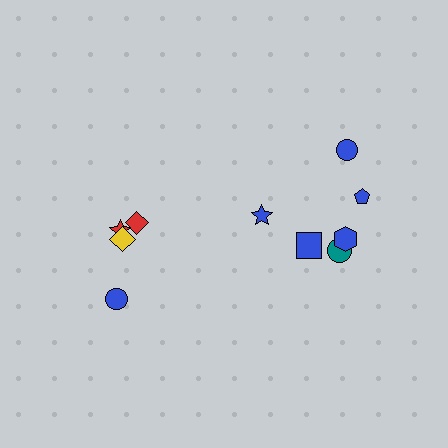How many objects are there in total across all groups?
There are 10 objects.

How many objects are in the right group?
There are 6 objects.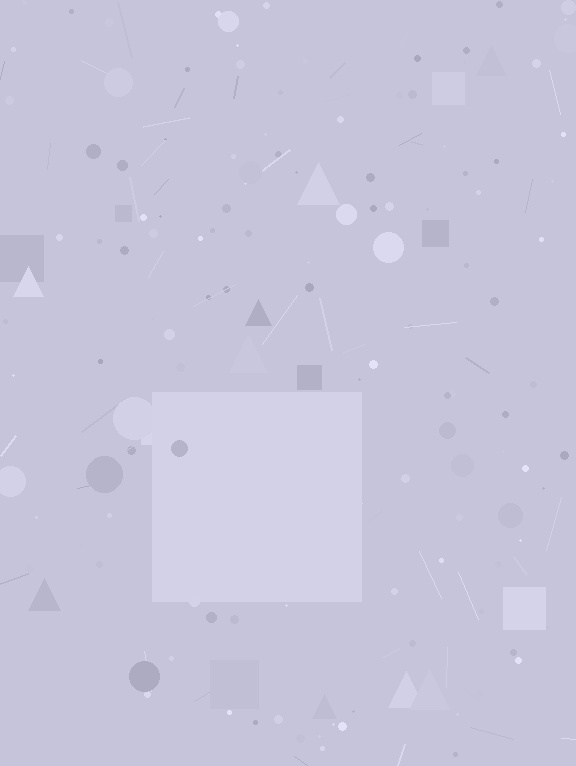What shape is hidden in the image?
A square is hidden in the image.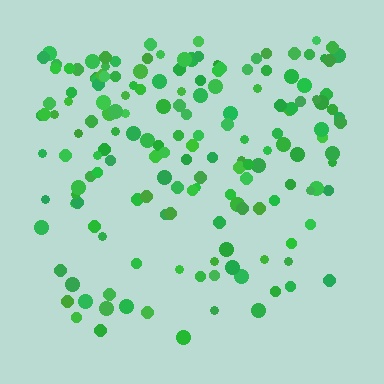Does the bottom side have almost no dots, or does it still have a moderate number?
Still a moderate number, just noticeably fewer than the top.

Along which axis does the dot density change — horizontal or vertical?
Vertical.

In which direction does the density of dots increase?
From bottom to top, with the top side densest.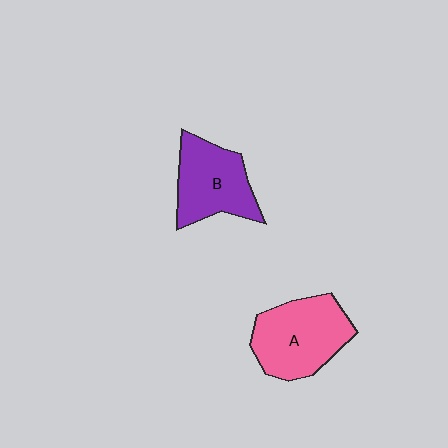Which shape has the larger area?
Shape A (pink).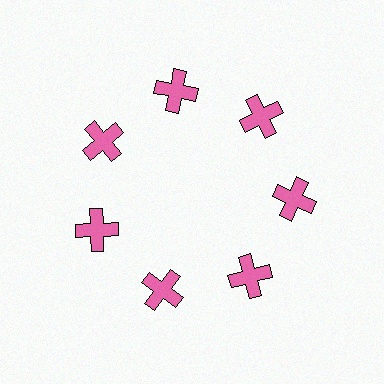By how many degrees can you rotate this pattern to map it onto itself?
The pattern maps onto itself every 51 degrees of rotation.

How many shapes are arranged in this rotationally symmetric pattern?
There are 7 shapes, arranged in 7 groups of 1.